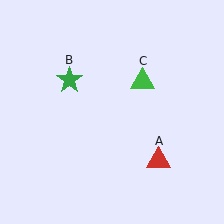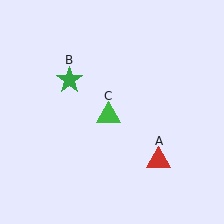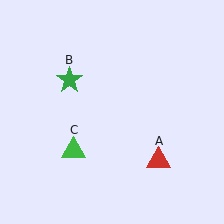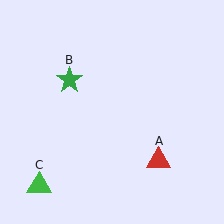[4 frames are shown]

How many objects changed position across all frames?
1 object changed position: green triangle (object C).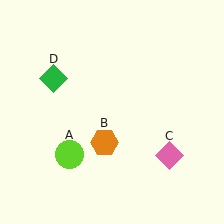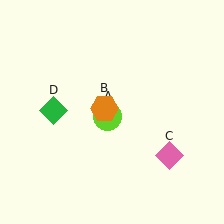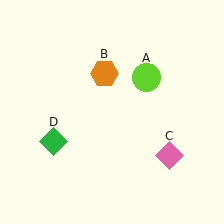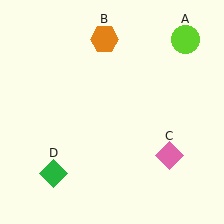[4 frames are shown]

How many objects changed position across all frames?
3 objects changed position: lime circle (object A), orange hexagon (object B), green diamond (object D).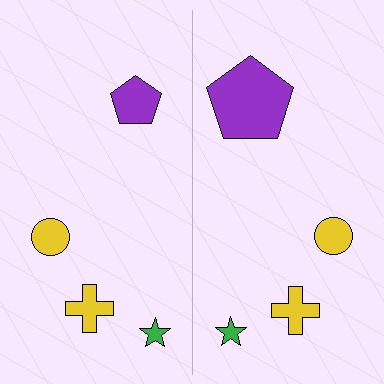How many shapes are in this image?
There are 8 shapes in this image.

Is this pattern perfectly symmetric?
No, the pattern is not perfectly symmetric. The purple pentagon on the right side has a different size than its mirror counterpart.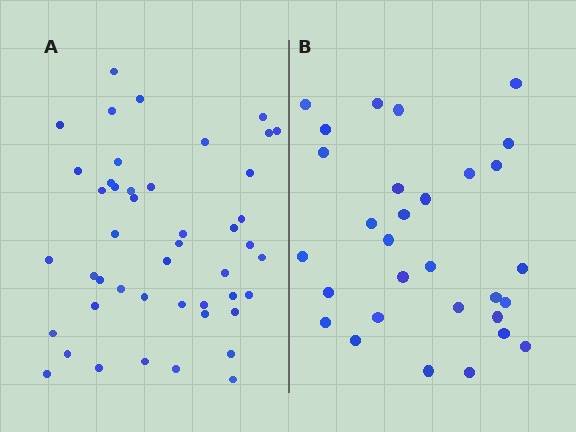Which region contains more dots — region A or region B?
Region A (the left region) has more dots.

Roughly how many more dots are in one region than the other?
Region A has approximately 15 more dots than region B.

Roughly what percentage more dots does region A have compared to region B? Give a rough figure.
About 55% more.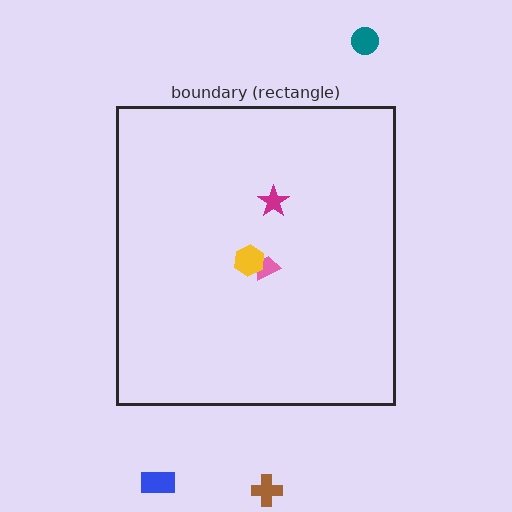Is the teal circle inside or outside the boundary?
Outside.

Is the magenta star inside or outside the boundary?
Inside.